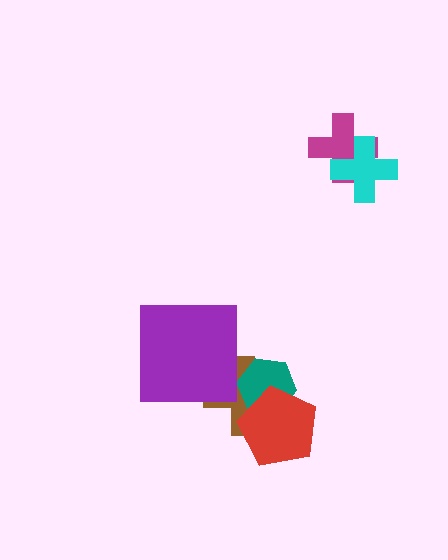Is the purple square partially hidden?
No, no other shape covers it.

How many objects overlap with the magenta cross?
1 object overlaps with the magenta cross.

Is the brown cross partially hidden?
Yes, it is partially covered by another shape.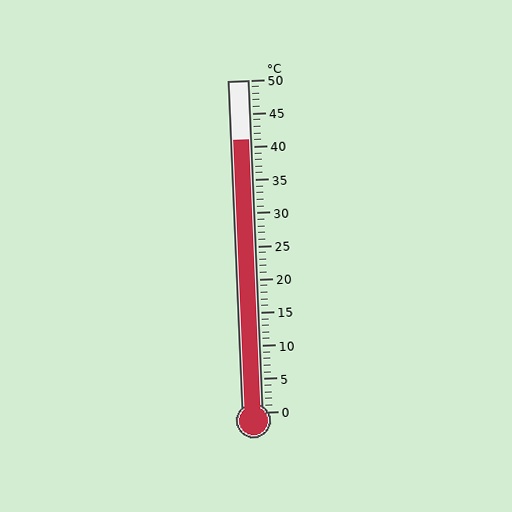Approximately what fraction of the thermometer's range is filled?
The thermometer is filled to approximately 80% of its range.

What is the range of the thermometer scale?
The thermometer scale ranges from 0°C to 50°C.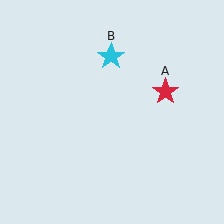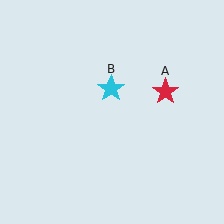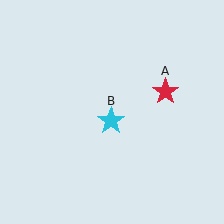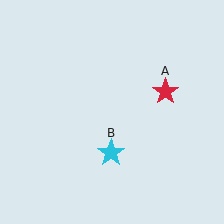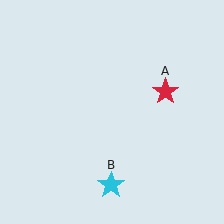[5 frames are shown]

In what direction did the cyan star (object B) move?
The cyan star (object B) moved down.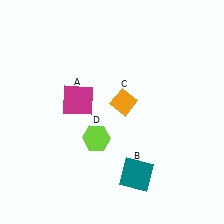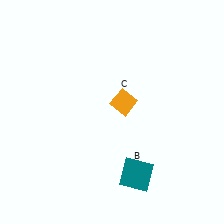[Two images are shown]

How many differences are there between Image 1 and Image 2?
There are 2 differences between the two images.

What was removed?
The lime hexagon (D), the magenta square (A) were removed in Image 2.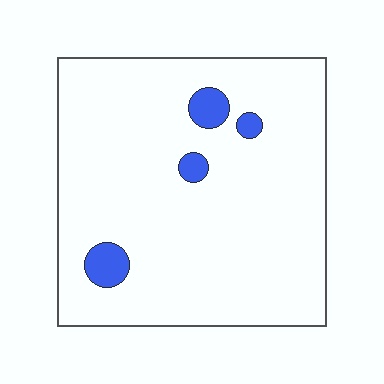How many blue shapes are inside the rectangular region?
4.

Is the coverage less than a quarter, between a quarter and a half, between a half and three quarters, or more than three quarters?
Less than a quarter.